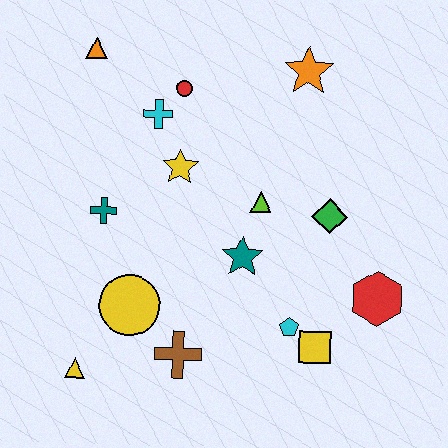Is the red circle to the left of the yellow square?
Yes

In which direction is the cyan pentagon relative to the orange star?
The cyan pentagon is below the orange star.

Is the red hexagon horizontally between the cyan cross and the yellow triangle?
No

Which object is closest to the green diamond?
The lime triangle is closest to the green diamond.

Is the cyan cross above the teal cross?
Yes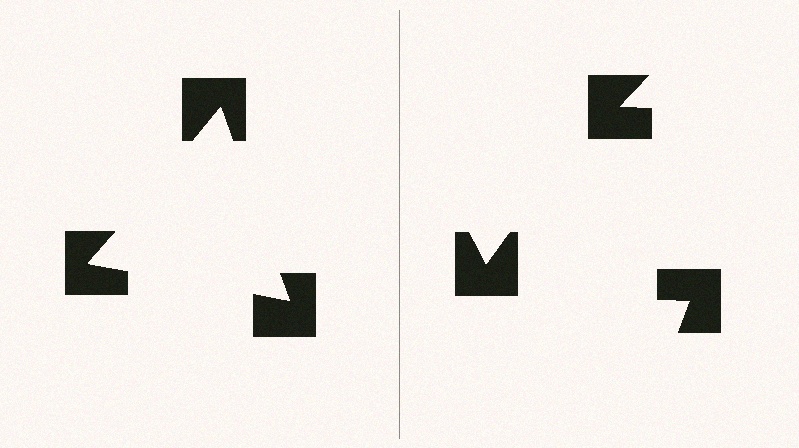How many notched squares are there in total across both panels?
6 — 3 on each side.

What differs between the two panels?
The notched squares are positioned identically on both sides; only the wedge orientations differ. On the left they align to a triangle; on the right they are misaligned.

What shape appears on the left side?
An illusory triangle.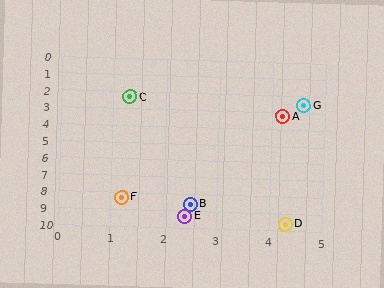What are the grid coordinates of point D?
Point D is at approximately (4.3, 9.6).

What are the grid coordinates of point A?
Point A is at approximately (4.2, 3.2).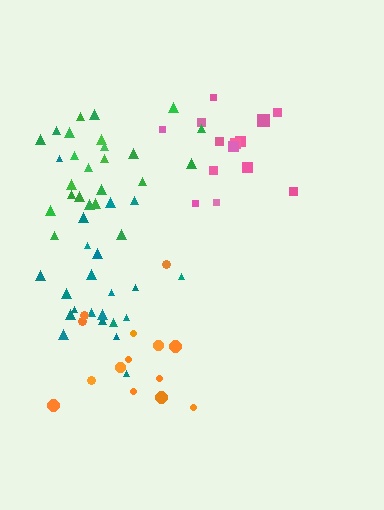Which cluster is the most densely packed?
Pink.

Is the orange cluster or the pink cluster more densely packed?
Pink.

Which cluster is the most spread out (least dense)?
Green.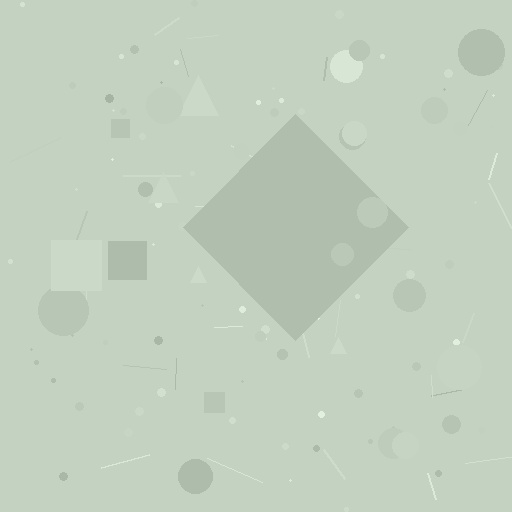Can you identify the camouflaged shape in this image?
The camouflaged shape is a diamond.